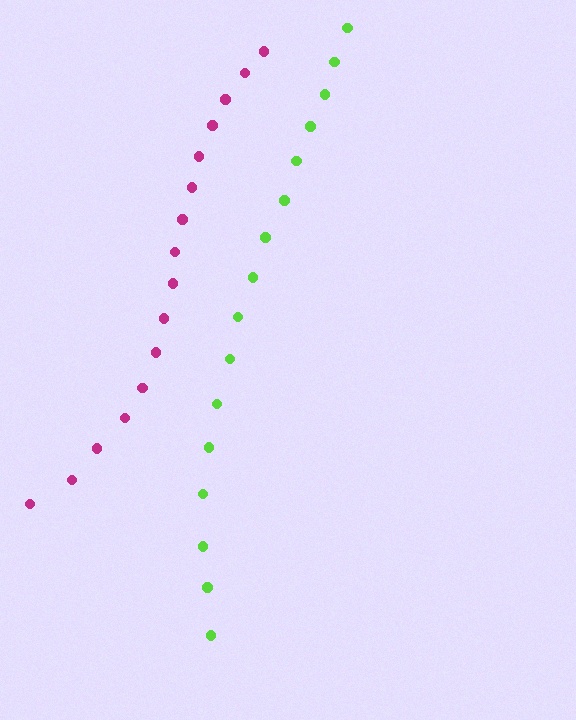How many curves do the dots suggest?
There are 2 distinct paths.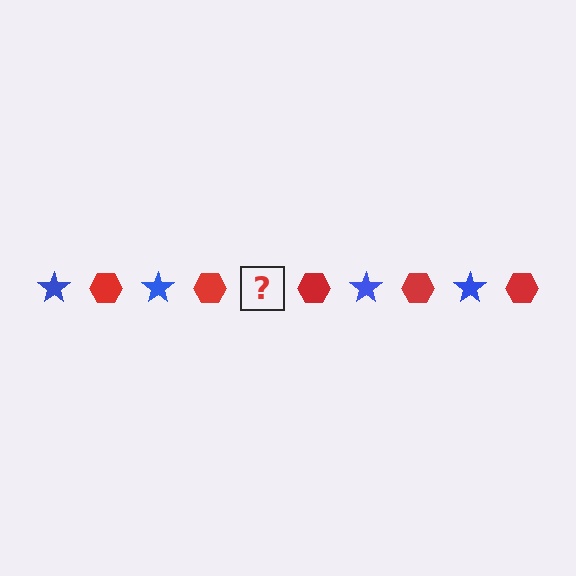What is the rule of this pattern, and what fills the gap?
The rule is that the pattern alternates between blue star and red hexagon. The gap should be filled with a blue star.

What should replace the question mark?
The question mark should be replaced with a blue star.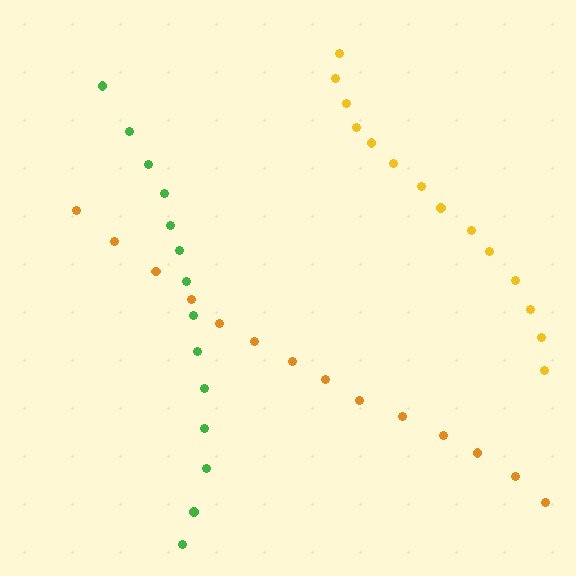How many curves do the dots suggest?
There are 3 distinct paths.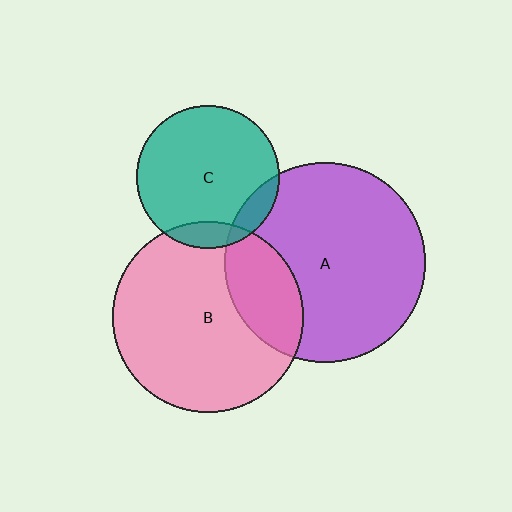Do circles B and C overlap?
Yes.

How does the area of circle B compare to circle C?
Approximately 1.8 times.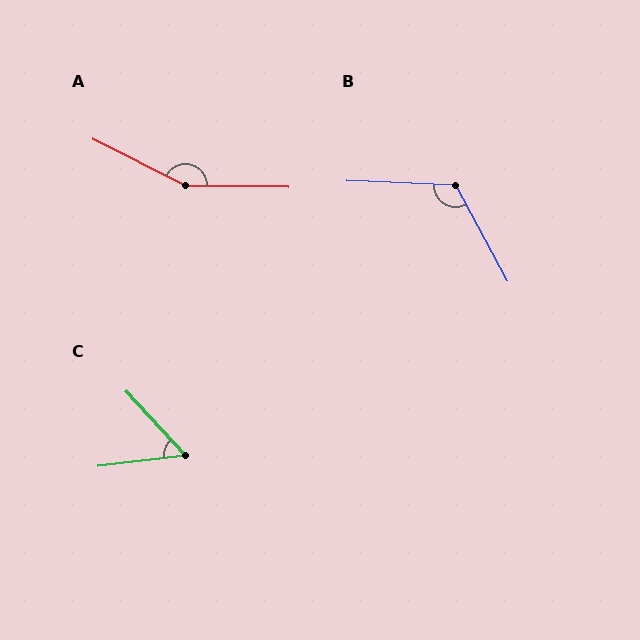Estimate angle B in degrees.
Approximately 120 degrees.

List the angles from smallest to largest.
C (54°), B (120°), A (155°).